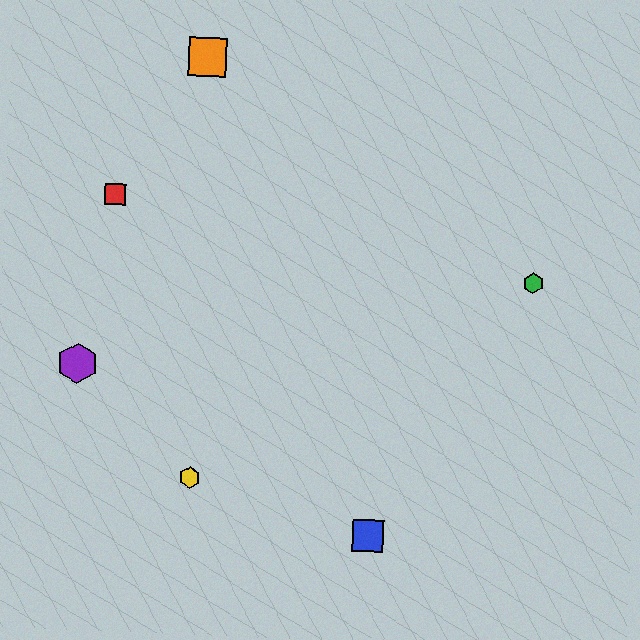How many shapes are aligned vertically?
2 shapes (the yellow hexagon, the orange square) are aligned vertically.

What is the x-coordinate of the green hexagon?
The green hexagon is at x≈534.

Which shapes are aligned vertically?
The yellow hexagon, the orange square are aligned vertically.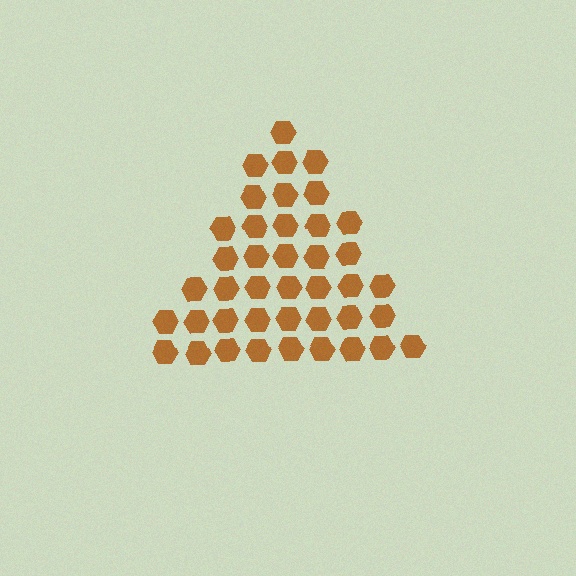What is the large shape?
The large shape is a triangle.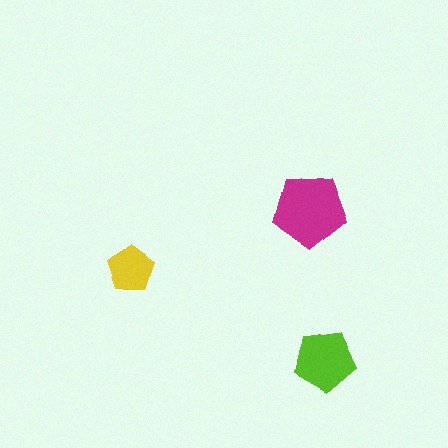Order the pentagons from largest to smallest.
the magenta one, the lime one, the yellow one.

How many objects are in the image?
There are 3 objects in the image.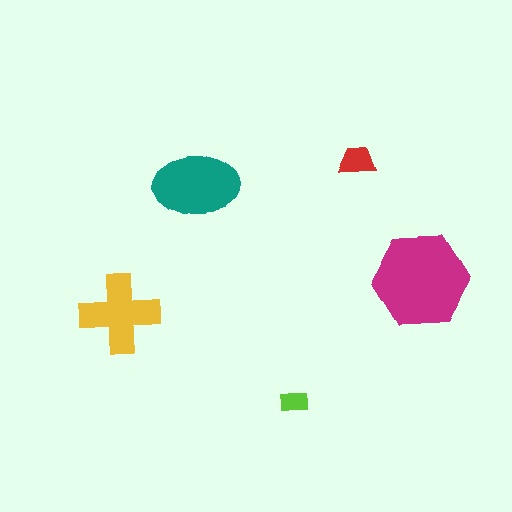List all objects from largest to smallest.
The magenta hexagon, the teal ellipse, the yellow cross, the red trapezoid, the lime rectangle.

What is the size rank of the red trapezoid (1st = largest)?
4th.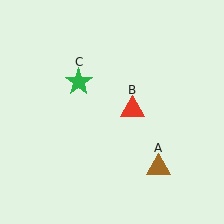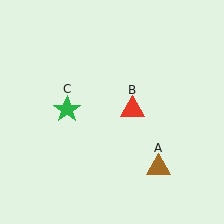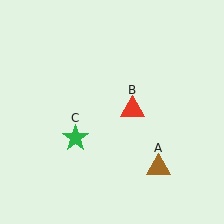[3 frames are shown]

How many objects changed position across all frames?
1 object changed position: green star (object C).